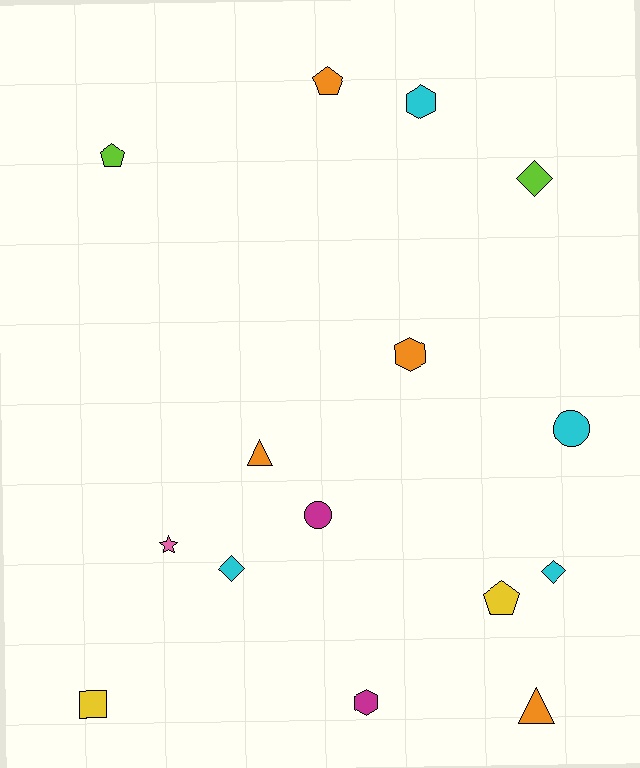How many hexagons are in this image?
There are 3 hexagons.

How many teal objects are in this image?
There are no teal objects.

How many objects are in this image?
There are 15 objects.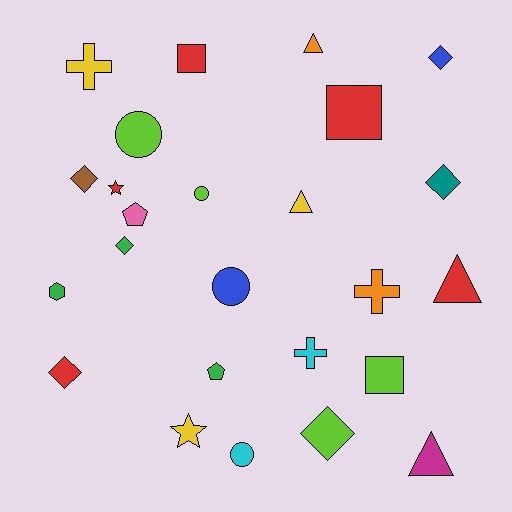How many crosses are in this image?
There are 3 crosses.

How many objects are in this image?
There are 25 objects.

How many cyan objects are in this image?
There are 2 cyan objects.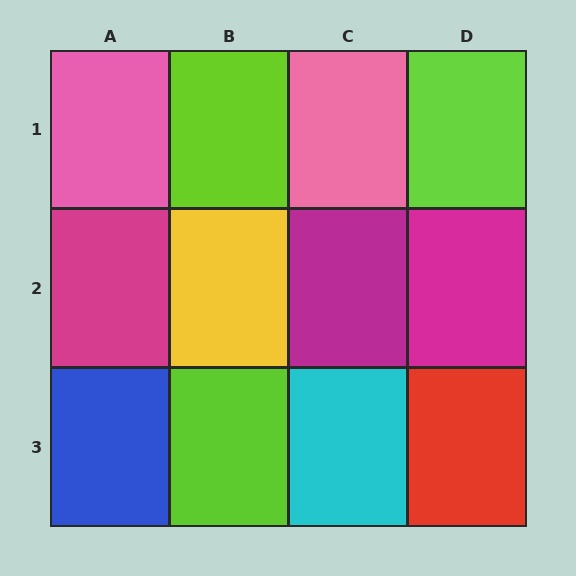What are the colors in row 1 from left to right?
Pink, lime, pink, lime.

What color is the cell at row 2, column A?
Magenta.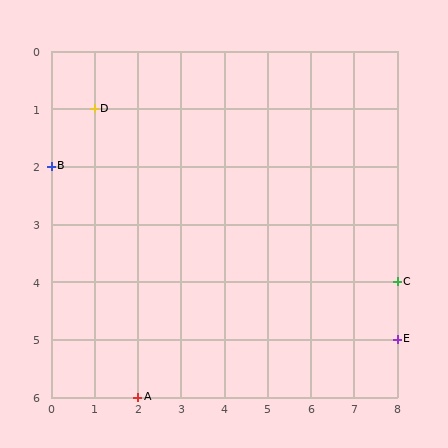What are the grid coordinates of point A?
Point A is at grid coordinates (2, 6).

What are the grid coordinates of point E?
Point E is at grid coordinates (8, 5).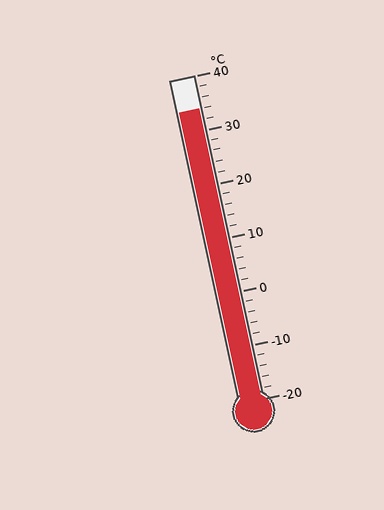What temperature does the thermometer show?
The thermometer shows approximately 34°C.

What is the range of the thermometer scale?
The thermometer scale ranges from -20°C to 40°C.